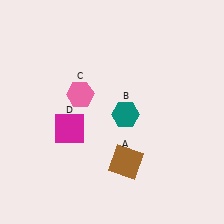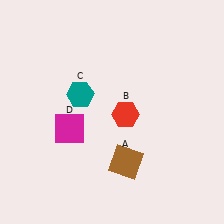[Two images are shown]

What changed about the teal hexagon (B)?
In Image 1, B is teal. In Image 2, it changed to red.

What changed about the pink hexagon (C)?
In Image 1, C is pink. In Image 2, it changed to teal.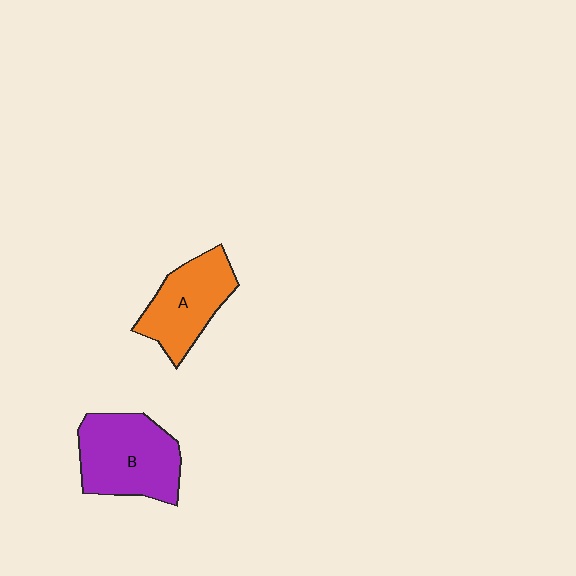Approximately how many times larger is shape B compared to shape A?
Approximately 1.2 times.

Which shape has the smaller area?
Shape A (orange).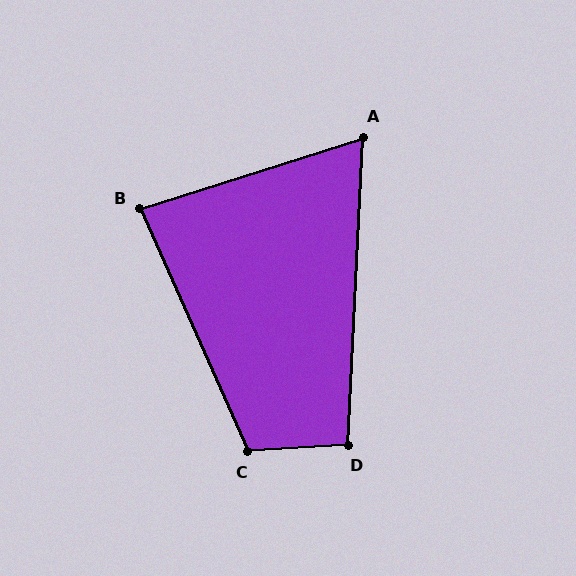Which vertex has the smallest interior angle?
A, at approximately 69 degrees.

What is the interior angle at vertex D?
Approximately 96 degrees (obtuse).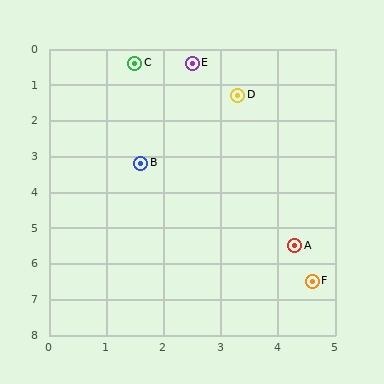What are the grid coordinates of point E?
Point E is at approximately (2.5, 0.4).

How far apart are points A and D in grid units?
Points A and D are about 4.3 grid units apart.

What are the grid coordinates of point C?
Point C is at approximately (1.5, 0.4).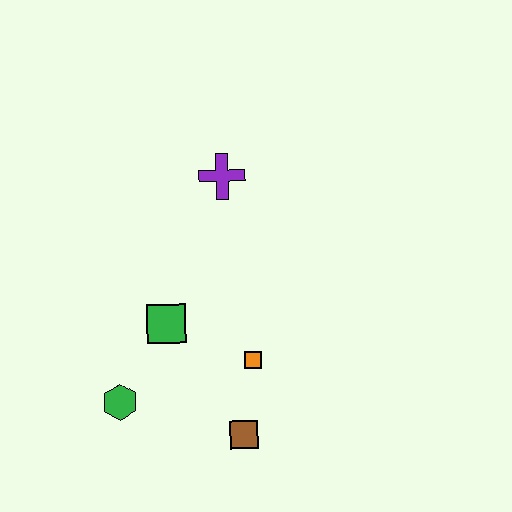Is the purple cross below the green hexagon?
No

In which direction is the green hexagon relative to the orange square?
The green hexagon is to the left of the orange square.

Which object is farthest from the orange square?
The purple cross is farthest from the orange square.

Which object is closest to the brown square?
The orange square is closest to the brown square.